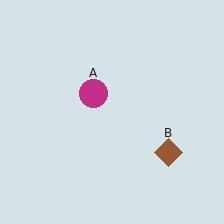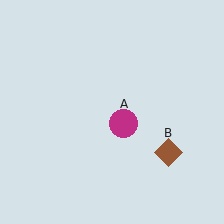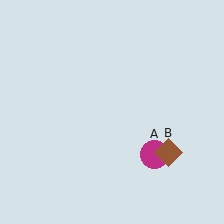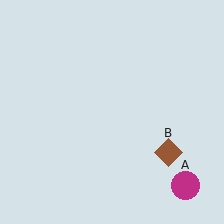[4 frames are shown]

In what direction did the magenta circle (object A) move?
The magenta circle (object A) moved down and to the right.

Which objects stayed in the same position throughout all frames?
Brown diamond (object B) remained stationary.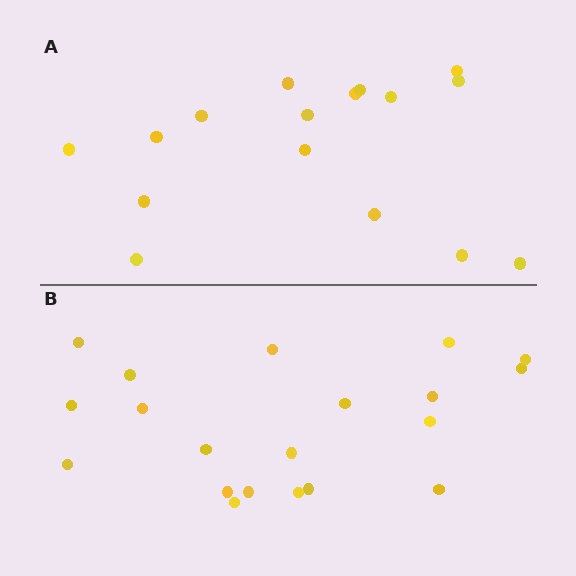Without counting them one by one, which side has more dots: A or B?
Region B (the bottom region) has more dots.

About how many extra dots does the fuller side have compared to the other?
Region B has about 4 more dots than region A.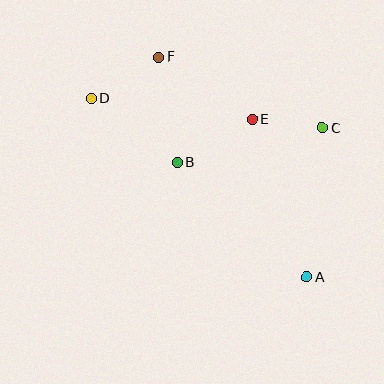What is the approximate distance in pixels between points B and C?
The distance between B and C is approximately 149 pixels.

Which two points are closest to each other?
Points C and E are closest to each other.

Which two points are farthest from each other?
Points A and D are farthest from each other.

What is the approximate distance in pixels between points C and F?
The distance between C and F is approximately 178 pixels.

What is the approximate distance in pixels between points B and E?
The distance between B and E is approximately 86 pixels.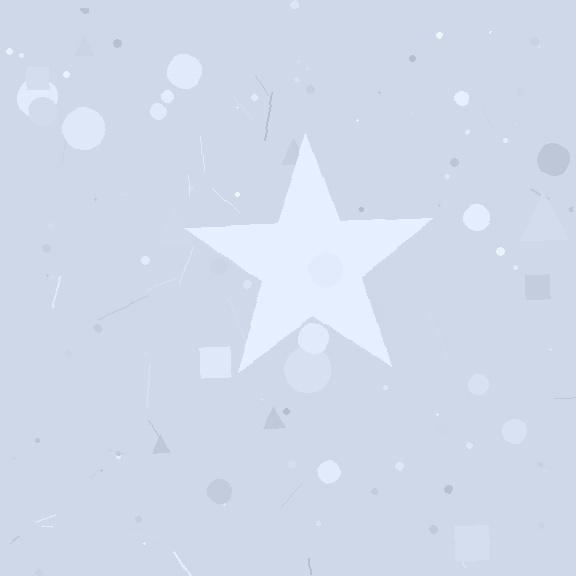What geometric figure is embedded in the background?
A star is embedded in the background.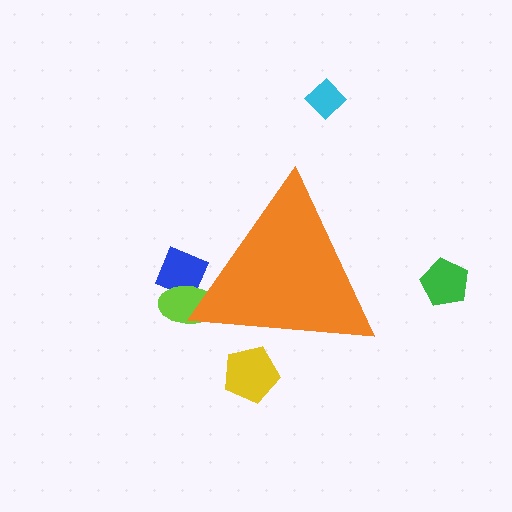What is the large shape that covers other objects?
An orange triangle.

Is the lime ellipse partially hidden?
Yes, the lime ellipse is partially hidden behind the orange triangle.